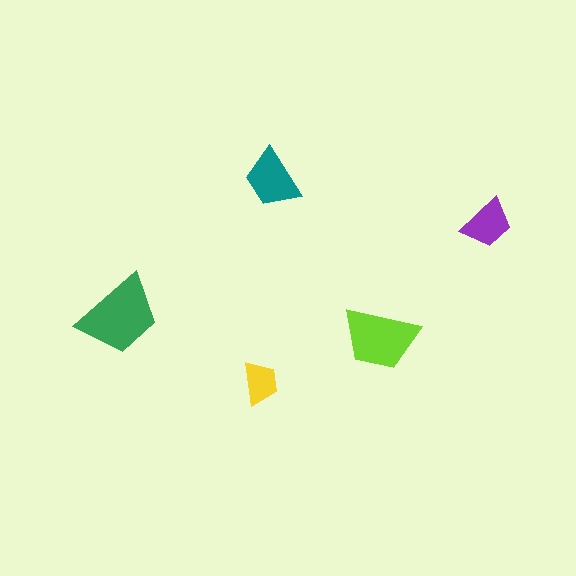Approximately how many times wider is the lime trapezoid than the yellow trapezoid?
About 2 times wider.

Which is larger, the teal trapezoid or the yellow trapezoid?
The teal one.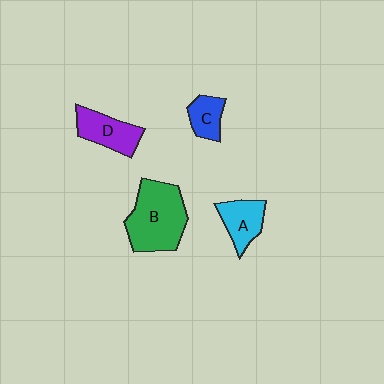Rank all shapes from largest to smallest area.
From largest to smallest: B (green), D (purple), A (cyan), C (blue).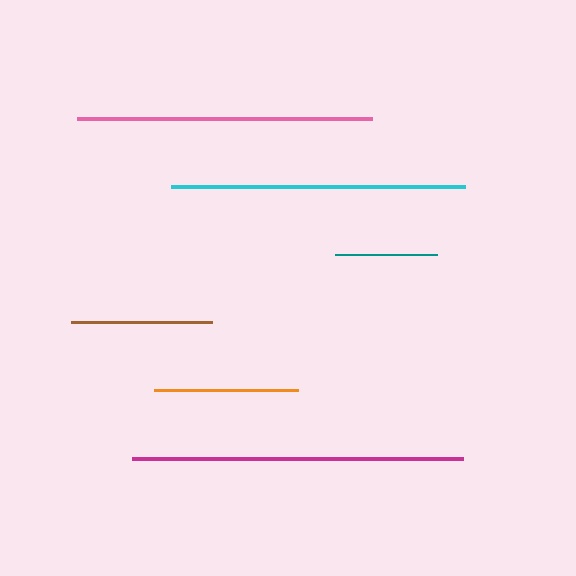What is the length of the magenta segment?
The magenta segment is approximately 331 pixels long.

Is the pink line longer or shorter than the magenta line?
The magenta line is longer than the pink line.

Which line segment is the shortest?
The teal line is the shortest at approximately 102 pixels.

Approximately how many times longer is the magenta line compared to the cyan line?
The magenta line is approximately 1.1 times the length of the cyan line.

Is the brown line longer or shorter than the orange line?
The orange line is longer than the brown line.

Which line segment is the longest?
The magenta line is the longest at approximately 331 pixels.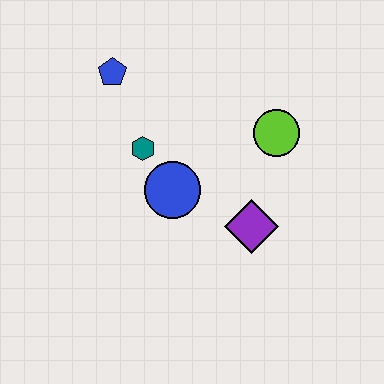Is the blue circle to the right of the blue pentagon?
Yes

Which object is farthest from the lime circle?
The blue pentagon is farthest from the lime circle.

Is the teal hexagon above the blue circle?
Yes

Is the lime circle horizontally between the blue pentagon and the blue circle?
No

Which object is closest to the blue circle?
The teal hexagon is closest to the blue circle.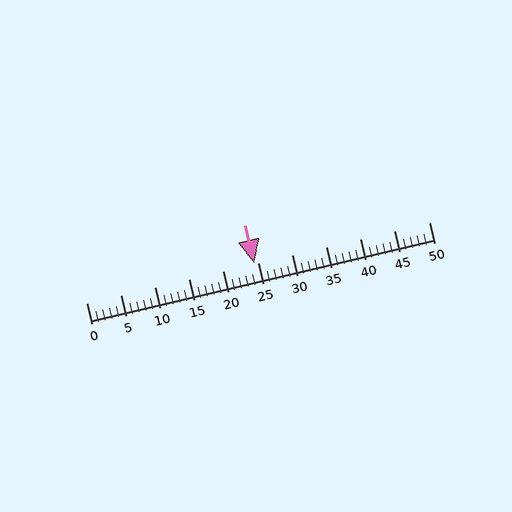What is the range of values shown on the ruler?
The ruler shows values from 0 to 50.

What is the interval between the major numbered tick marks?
The major tick marks are spaced 5 units apart.